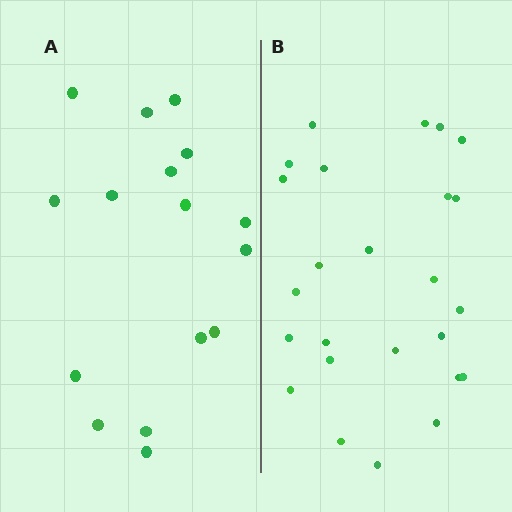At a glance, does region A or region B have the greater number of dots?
Region B (the right region) has more dots.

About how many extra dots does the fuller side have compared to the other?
Region B has roughly 8 or so more dots than region A.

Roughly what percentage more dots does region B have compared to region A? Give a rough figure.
About 55% more.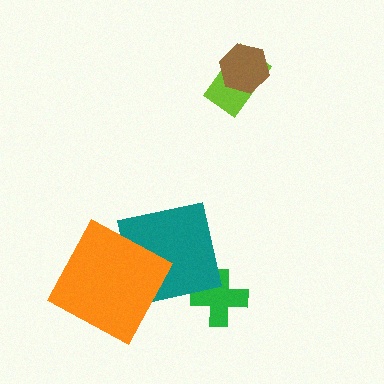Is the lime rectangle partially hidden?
Yes, it is partially covered by another shape.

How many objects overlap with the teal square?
1 object overlaps with the teal square.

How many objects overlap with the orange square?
1 object overlaps with the orange square.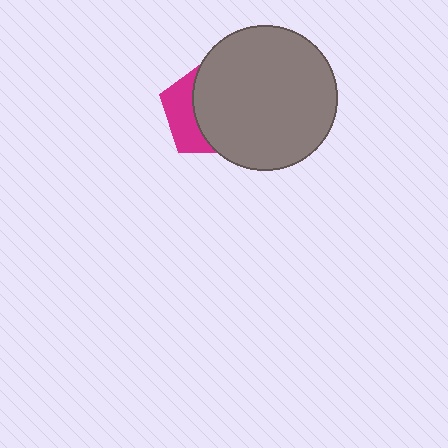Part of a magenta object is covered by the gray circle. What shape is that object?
It is a pentagon.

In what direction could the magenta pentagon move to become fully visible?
The magenta pentagon could move left. That would shift it out from behind the gray circle entirely.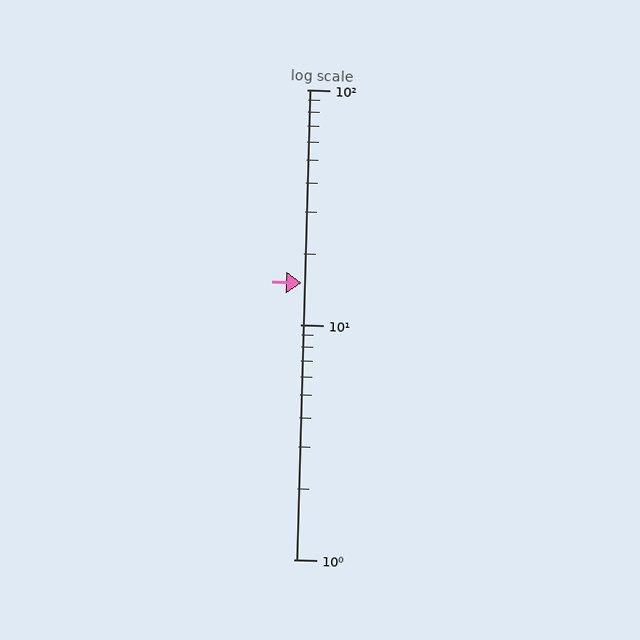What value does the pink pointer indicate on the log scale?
The pointer indicates approximately 15.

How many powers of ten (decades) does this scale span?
The scale spans 2 decades, from 1 to 100.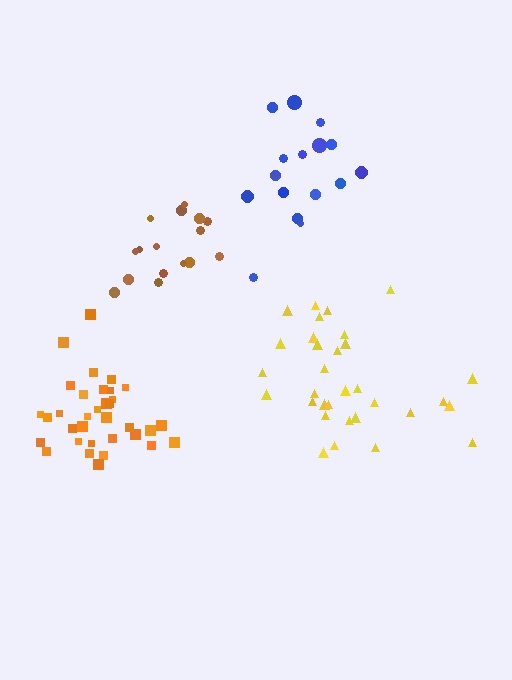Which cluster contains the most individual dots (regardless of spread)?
Orange (34).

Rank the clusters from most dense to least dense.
orange, brown, yellow, blue.